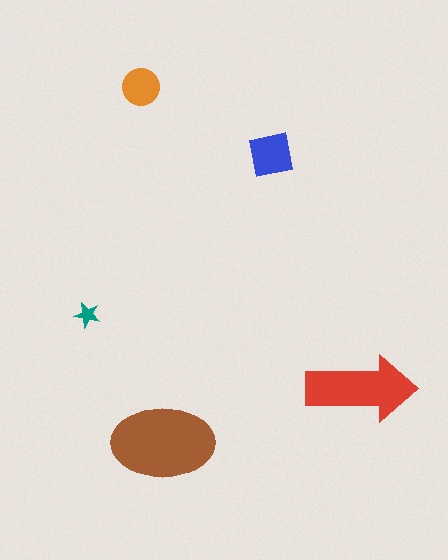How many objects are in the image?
There are 5 objects in the image.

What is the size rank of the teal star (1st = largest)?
5th.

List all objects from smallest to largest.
The teal star, the orange circle, the blue square, the red arrow, the brown ellipse.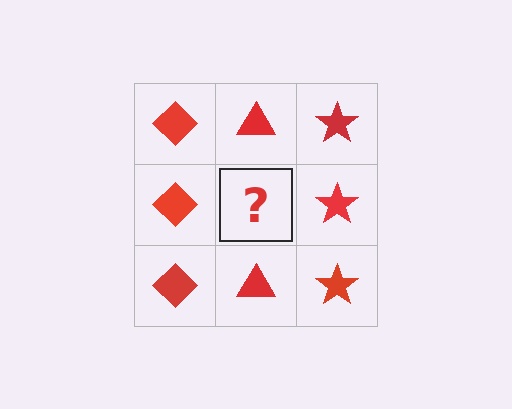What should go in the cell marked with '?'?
The missing cell should contain a red triangle.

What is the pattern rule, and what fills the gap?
The rule is that each column has a consistent shape. The gap should be filled with a red triangle.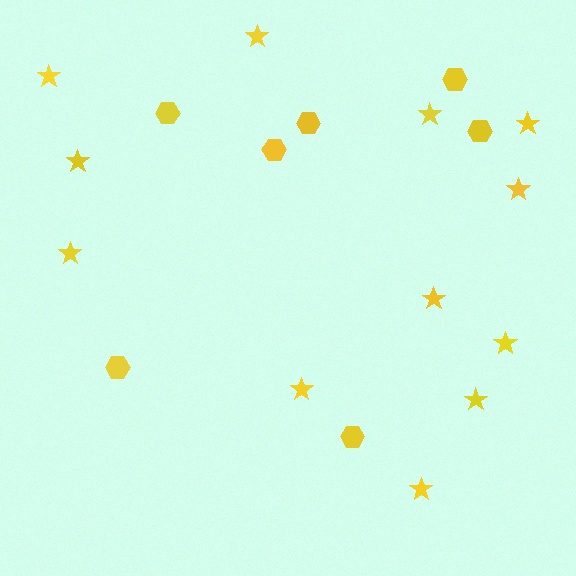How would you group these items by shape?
There are 2 groups: one group of hexagons (7) and one group of stars (12).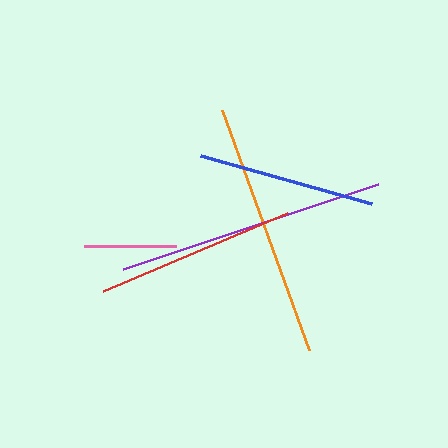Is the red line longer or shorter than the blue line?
The red line is longer than the blue line.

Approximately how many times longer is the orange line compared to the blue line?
The orange line is approximately 1.4 times the length of the blue line.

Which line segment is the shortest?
The pink line is the shortest at approximately 92 pixels.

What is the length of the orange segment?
The orange segment is approximately 255 pixels long.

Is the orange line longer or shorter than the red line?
The orange line is longer than the red line.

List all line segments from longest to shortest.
From longest to shortest: purple, orange, red, blue, pink.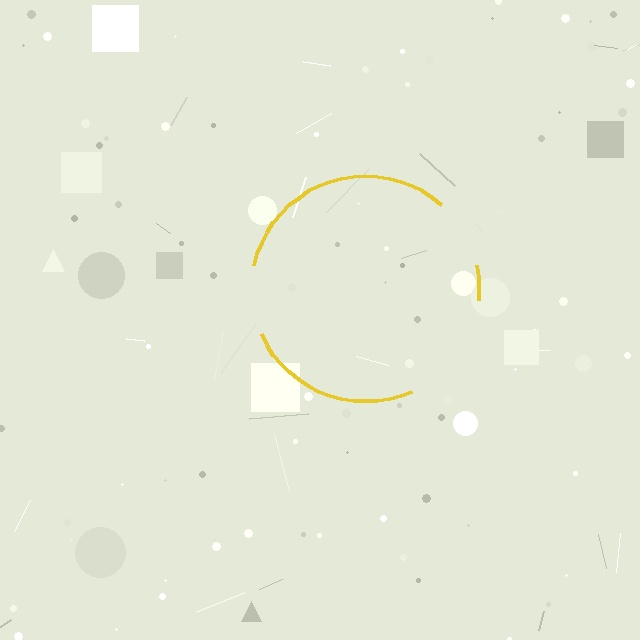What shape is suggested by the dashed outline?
The dashed outline suggests a circle.